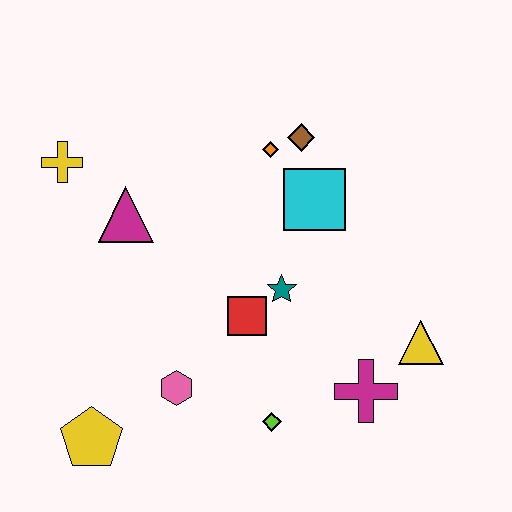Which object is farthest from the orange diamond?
The yellow pentagon is farthest from the orange diamond.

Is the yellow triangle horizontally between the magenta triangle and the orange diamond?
No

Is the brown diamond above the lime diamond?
Yes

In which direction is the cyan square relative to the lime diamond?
The cyan square is above the lime diamond.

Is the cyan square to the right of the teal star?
Yes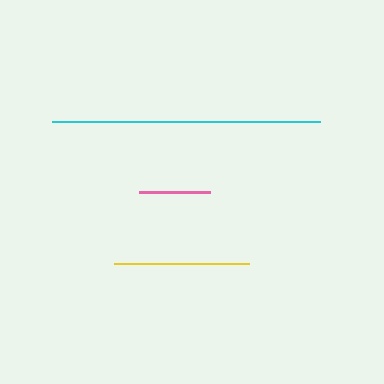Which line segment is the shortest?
The pink line is the shortest at approximately 71 pixels.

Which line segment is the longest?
The cyan line is the longest at approximately 268 pixels.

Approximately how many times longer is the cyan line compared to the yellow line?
The cyan line is approximately 2.0 times the length of the yellow line.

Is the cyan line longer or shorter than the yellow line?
The cyan line is longer than the yellow line.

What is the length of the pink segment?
The pink segment is approximately 71 pixels long.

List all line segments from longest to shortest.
From longest to shortest: cyan, yellow, pink.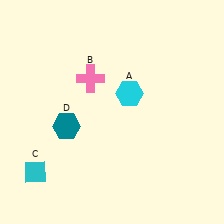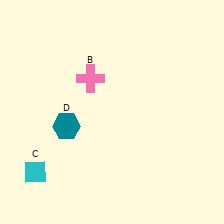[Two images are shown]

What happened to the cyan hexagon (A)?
The cyan hexagon (A) was removed in Image 2. It was in the top-right area of Image 1.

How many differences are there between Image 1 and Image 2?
There is 1 difference between the two images.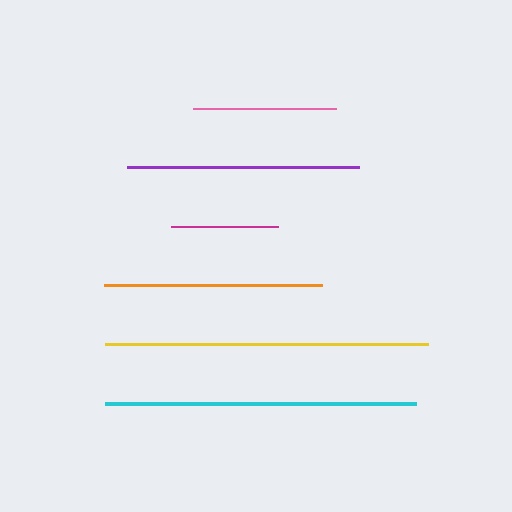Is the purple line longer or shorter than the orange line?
The purple line is longer than the orange line.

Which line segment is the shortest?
The magenta line is the shortest at approximately 107 pixels.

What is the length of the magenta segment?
The magenta segment is approximately 107 pixels long.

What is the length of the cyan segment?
The cyan segment is approximately 311 pixels long.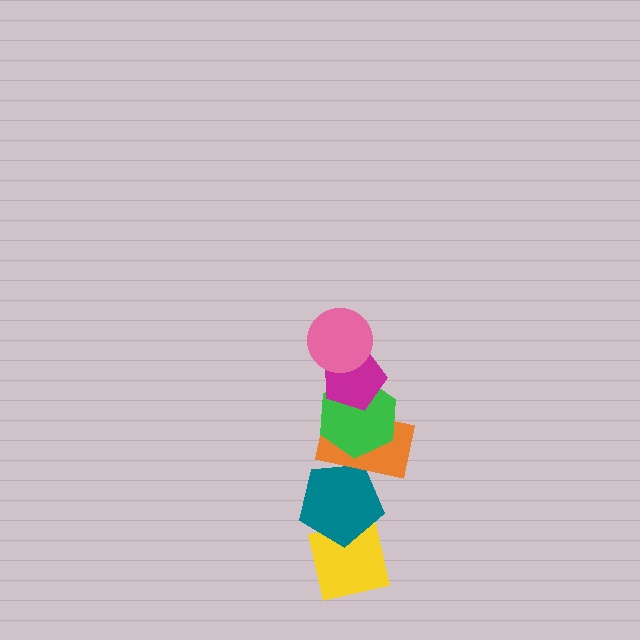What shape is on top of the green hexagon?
The magenta pentagon is on top of the green hexagon.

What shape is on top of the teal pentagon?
The orange rectangle is on top of the teal pentagon.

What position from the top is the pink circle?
The pink circle is 1st from the top.